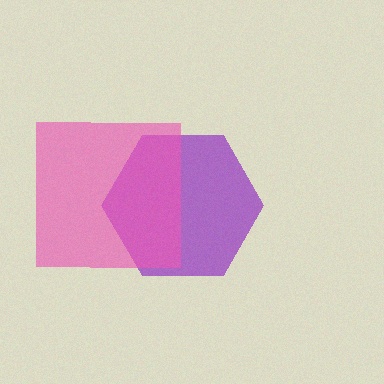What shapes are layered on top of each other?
The layered shapes are: a purple hexagon, a pink square.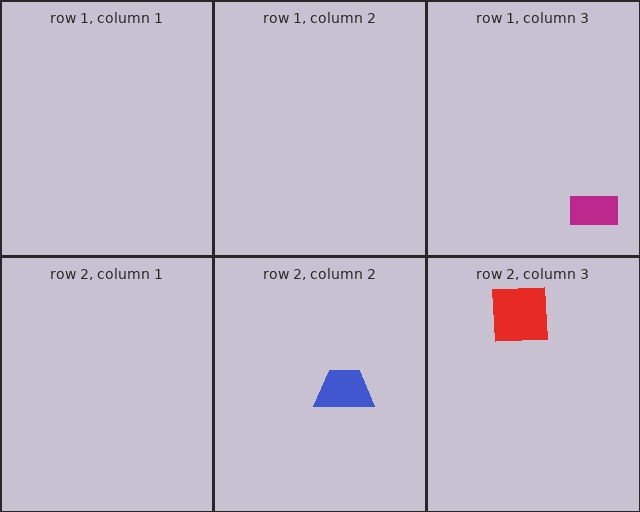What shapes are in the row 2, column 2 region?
The blue trapezoid.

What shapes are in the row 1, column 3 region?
The magenta rectangle.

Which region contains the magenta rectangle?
The row 1, column 3 region.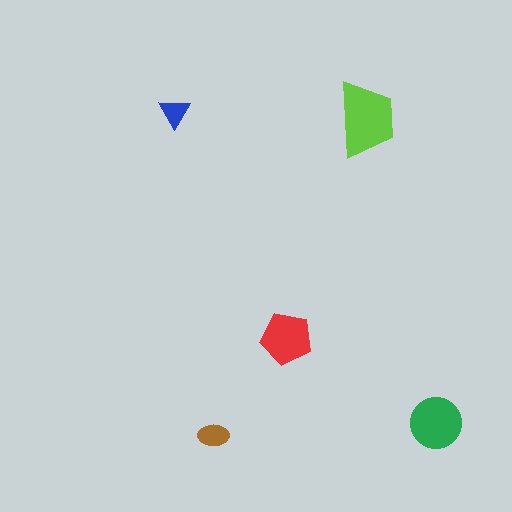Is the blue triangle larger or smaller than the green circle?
Smaller.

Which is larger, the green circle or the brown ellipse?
The green circle.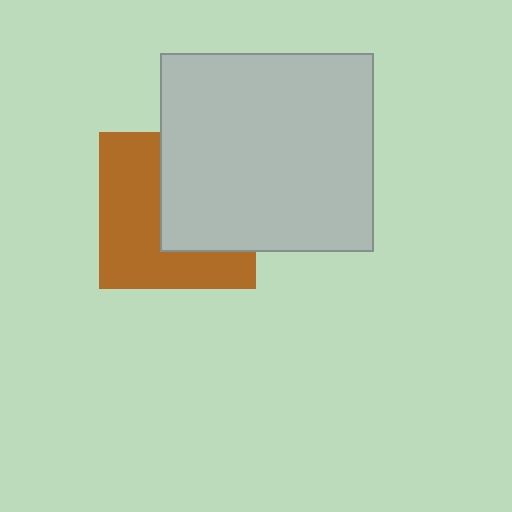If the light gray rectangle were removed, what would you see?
You would see the complete brown square.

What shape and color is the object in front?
The object in front is a light gray rectangle.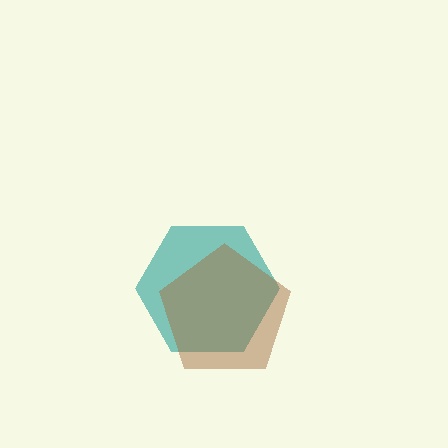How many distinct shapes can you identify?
There are 2 distinct shapes: a teal hexagon, a brown pentagon.